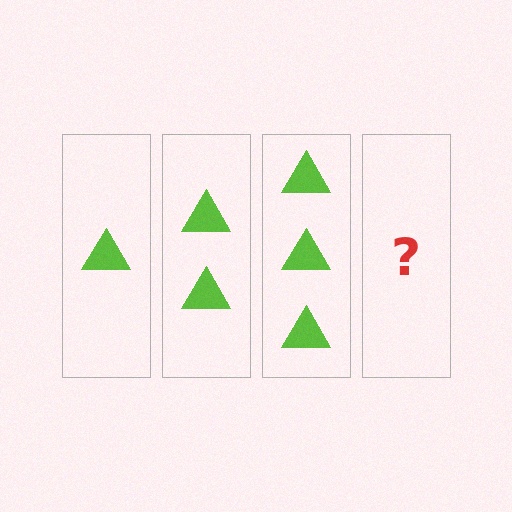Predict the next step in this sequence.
The next step is 4 triangles.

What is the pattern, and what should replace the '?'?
The pattern is that each step adds one more triangle. The '?' should be 4 triangles.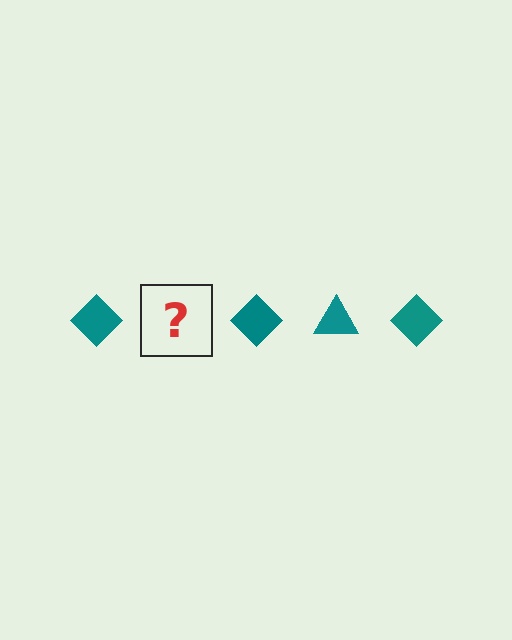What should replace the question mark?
The question mark should be replaced with a teal triangle.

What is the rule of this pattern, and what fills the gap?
The rule is that the pattern cycles through diamond, triangle shapes in teal. The gap should be filled with a teal triangle.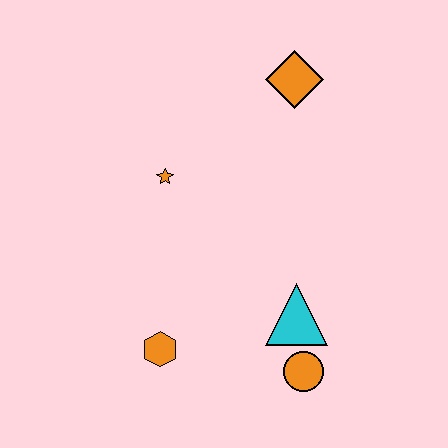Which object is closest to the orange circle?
The cyan triangle is closest to the orange circle.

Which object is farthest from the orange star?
The orange circle is farthest from the orange star.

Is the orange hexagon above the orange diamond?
No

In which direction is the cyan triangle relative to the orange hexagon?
The cyan triangle is to the right of the orange hexagon.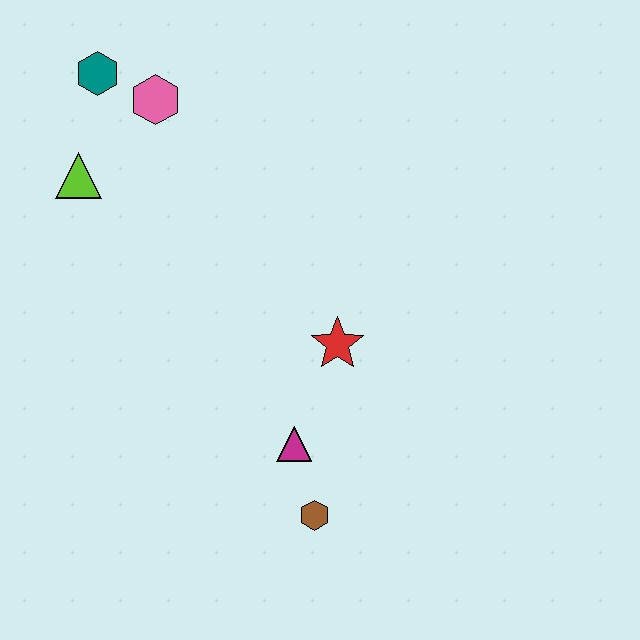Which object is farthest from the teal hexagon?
The brown hexagon is farthest from the teal hexagon.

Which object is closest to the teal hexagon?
The pink hexagon is closest to the teal hexagon.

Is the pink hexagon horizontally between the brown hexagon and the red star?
No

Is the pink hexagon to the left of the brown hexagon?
Yes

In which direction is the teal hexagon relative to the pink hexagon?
The teal hexagon is to the left of the pink hexagon.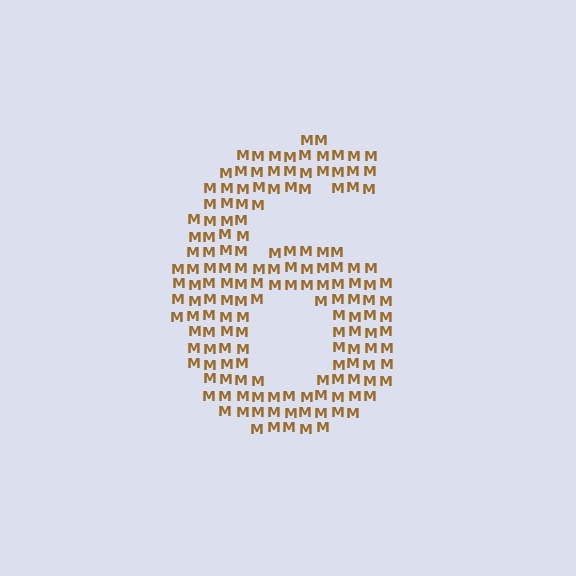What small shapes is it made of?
It is made of small letter M's.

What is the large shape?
The large shape is the digit 6.